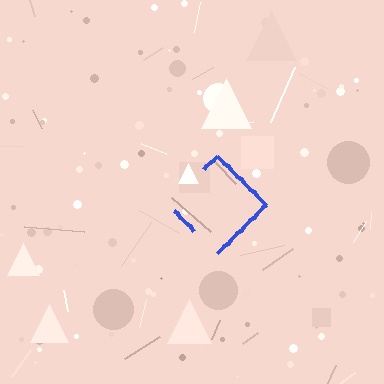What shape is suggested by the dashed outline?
The dashed outline suggests a diamond.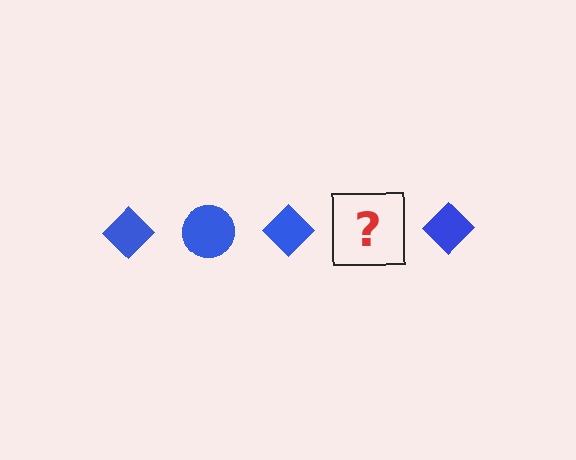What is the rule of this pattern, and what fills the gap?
The rule is that the pattern cycles through diamond, circle shapes in blue. The gap should be filled with a blue circle.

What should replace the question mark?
The question mark should be replaced with a blue circle.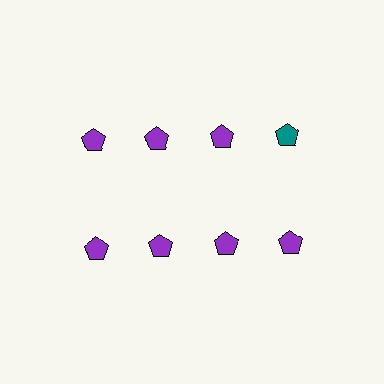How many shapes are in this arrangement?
There are 8 shapes arranged in a grid pattern.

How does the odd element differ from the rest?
It has a different color: teal instead of purple.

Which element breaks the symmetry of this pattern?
The teal pentagon in the top row, second from right column breaks the symmetry. All other shapes are purple pentagons.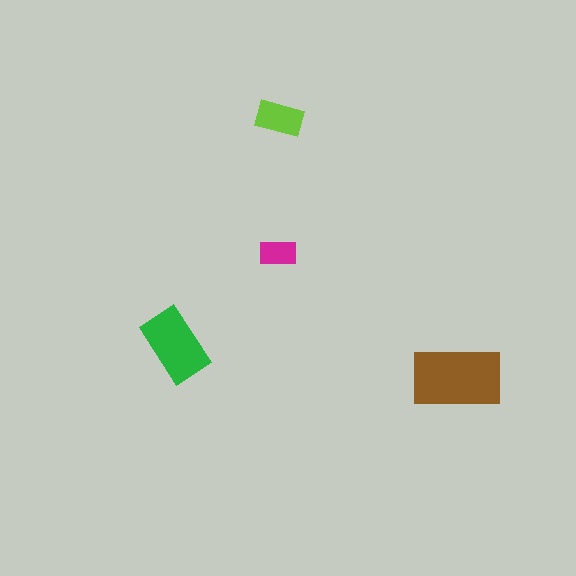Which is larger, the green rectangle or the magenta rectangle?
The green one.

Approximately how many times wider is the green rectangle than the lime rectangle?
About 1.5 times wider.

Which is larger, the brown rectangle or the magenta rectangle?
The brown one.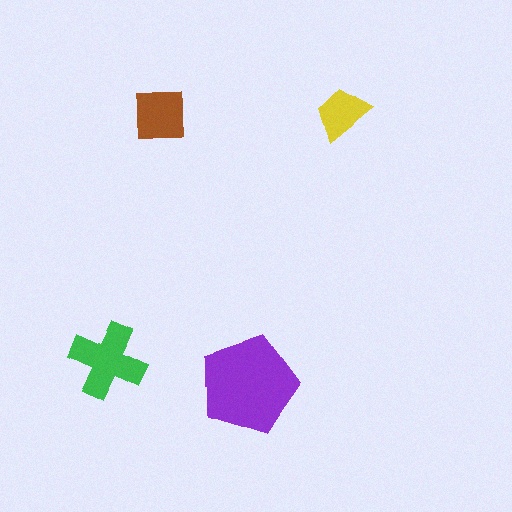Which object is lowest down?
The purple pentagon is bottommost.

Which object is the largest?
The purple pentagon.